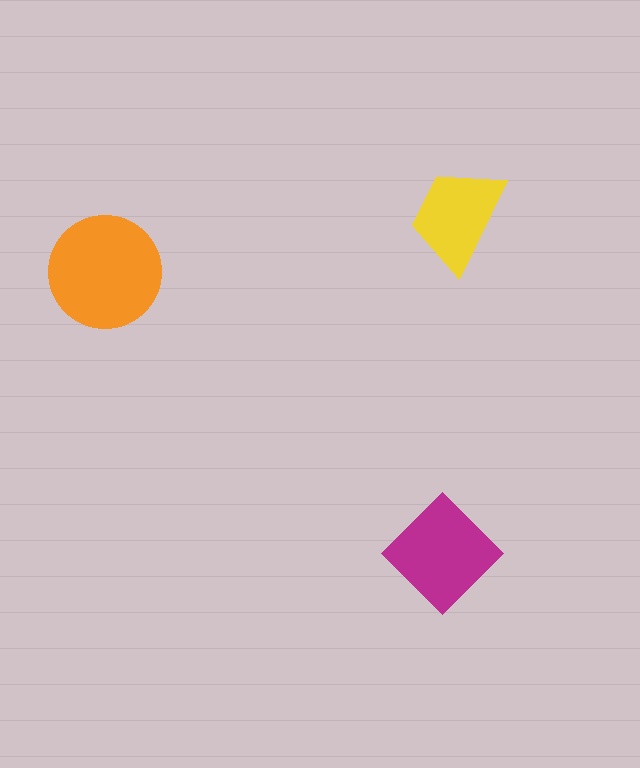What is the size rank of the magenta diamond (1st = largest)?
2nd.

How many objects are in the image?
There are 3 objects in the image.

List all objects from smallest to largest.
The yellow trapezoid, the magenta diamond, the orange circle.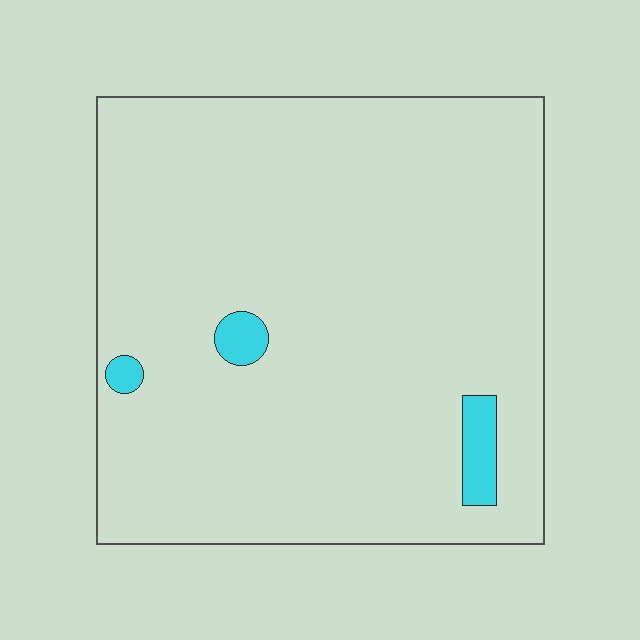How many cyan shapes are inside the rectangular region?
3.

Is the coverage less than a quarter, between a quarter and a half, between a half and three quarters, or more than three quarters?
Less than a quarter.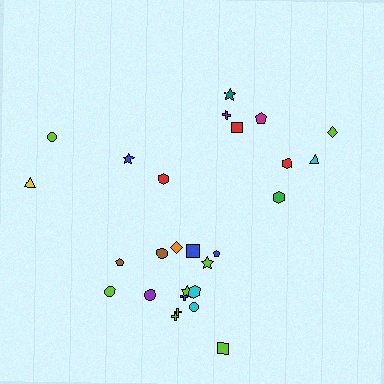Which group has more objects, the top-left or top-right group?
The top-right group.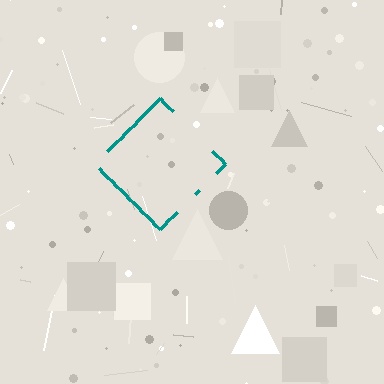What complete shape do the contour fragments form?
The contour fragments form a diamond.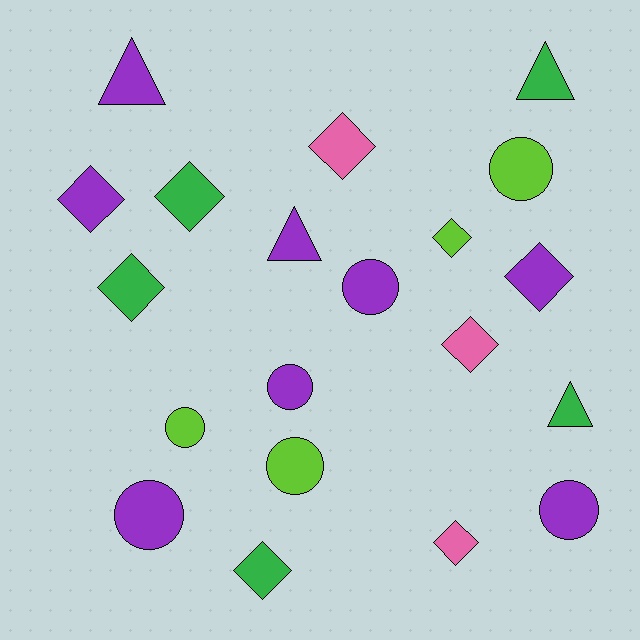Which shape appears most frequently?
Diamond, with 9 objects.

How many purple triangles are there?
There are 2 purple triangles.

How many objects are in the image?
There are 20 objects.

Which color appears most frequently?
Purple, with 8 objects.